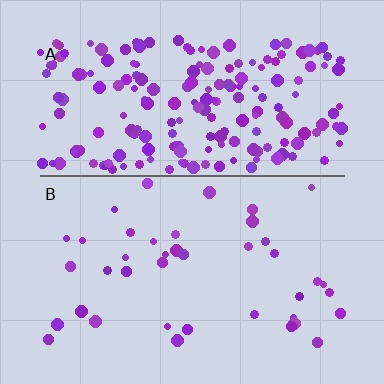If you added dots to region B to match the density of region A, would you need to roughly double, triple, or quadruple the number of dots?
Approximately quadruple.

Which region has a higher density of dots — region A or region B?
A (the top).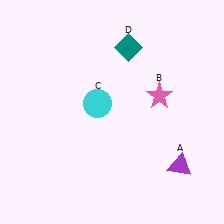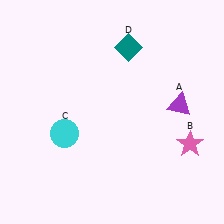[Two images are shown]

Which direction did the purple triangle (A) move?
The purple triangle (A) moved up.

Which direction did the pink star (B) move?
The pink star (B) moved down.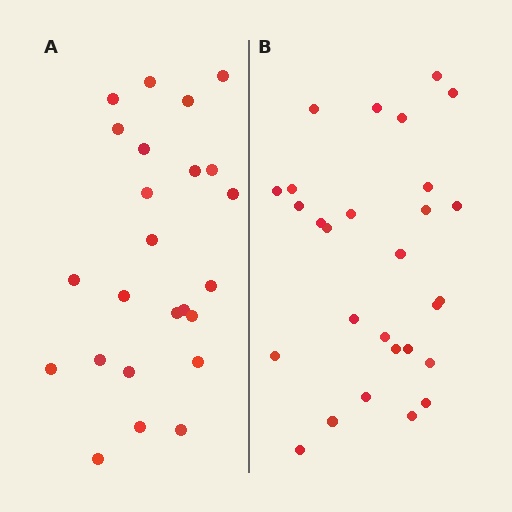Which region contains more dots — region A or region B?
Region B (the right region) has more dots.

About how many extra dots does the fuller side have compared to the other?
Region B has about 4 more dots than region A.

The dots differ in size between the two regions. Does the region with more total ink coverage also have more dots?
No. Region A has more total ink coverage because its dots are larger, but region B actually contains more individual dots. Total area can be misleading — the number of items is what matters here.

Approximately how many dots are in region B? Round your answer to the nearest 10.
About 30 dots. (The exact count is 28, which rounds to 30.)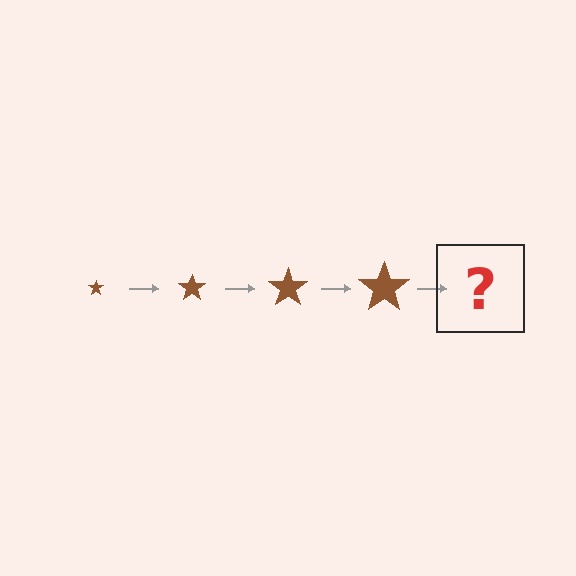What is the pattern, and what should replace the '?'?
The pattern is that the star gets progressively larger each step. The '?' should be a brown star, larger than the previous one.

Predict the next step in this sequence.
The next step is a brown star, larger than the previous one.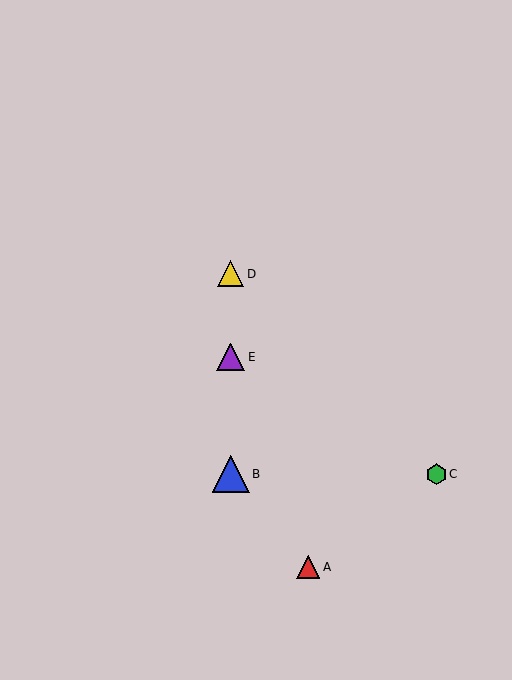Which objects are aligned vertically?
Objects B, D, E are aligned vertically.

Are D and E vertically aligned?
Yes, both are at x≈231.